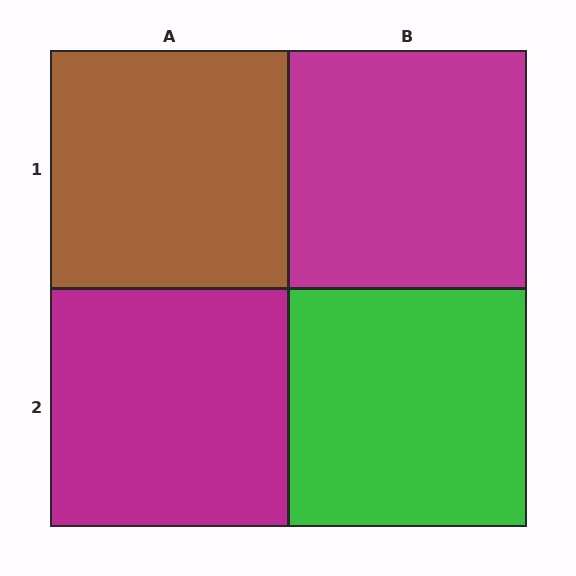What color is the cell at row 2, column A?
Magenta.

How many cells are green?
1 cell is green.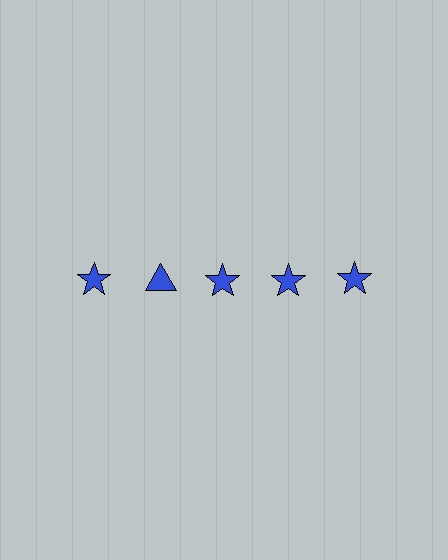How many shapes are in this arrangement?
There are 5 shapes arranged in a grid pattern.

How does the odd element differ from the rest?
It has a different shape: triangle instead of star.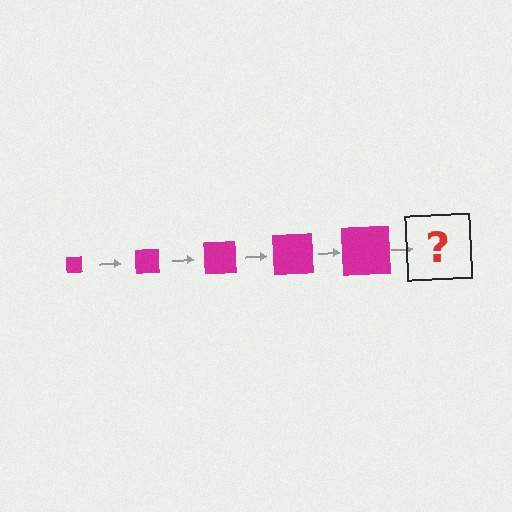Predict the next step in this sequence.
The next step is a magenta square, larger than the previous one.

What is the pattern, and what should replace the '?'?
The pattern is that the square gets progressively larger each step. The '?' should be a magenta square, larger than the previous one.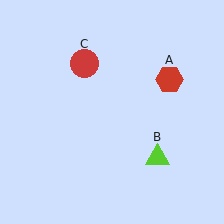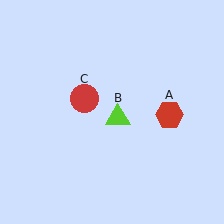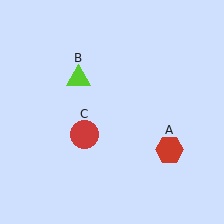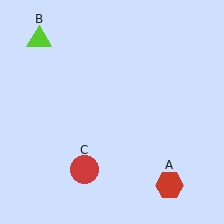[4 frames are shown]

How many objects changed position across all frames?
3 objects changed position: red hexagon (object A), lime triangle (object B), red circle (object C).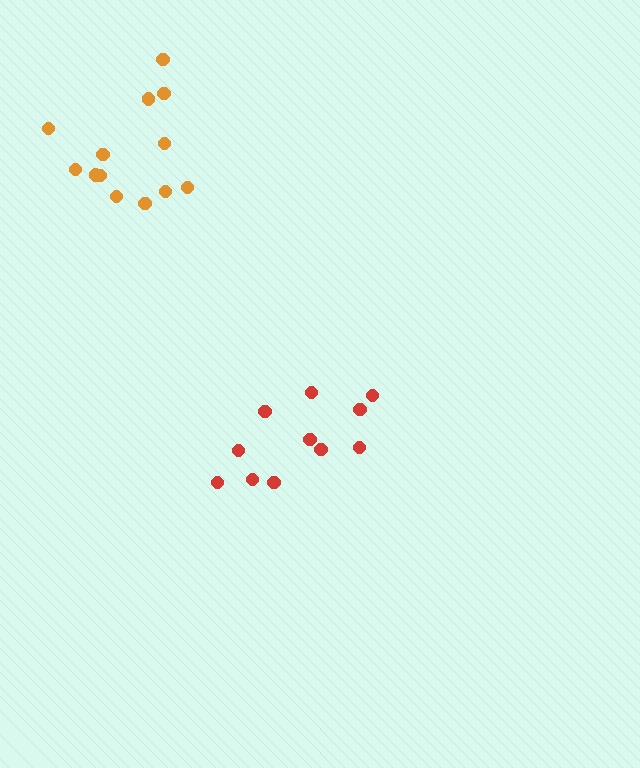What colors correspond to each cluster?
The clusters are colored: orange, red.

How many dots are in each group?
Group 1: 13 dots, Group 2: 11 dots (24 total).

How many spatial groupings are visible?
There are 2 spatial groupings.